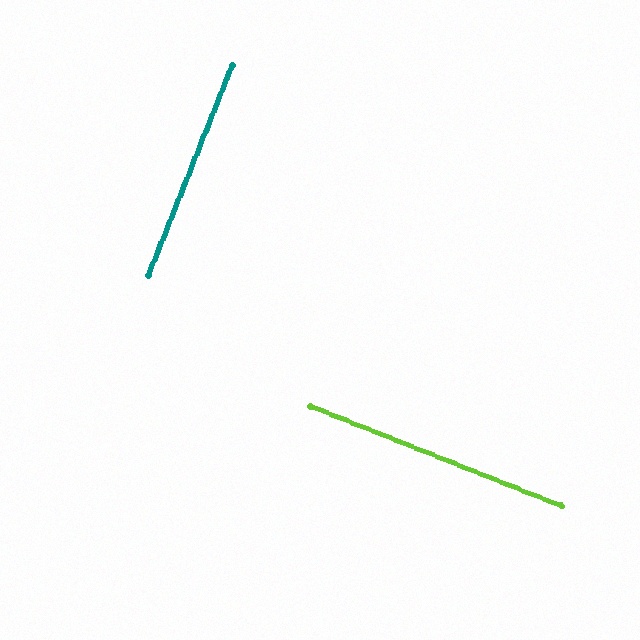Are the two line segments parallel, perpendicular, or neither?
Perpendicular — they meet at approximately 90°.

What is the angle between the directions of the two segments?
Approximately 90 degrees.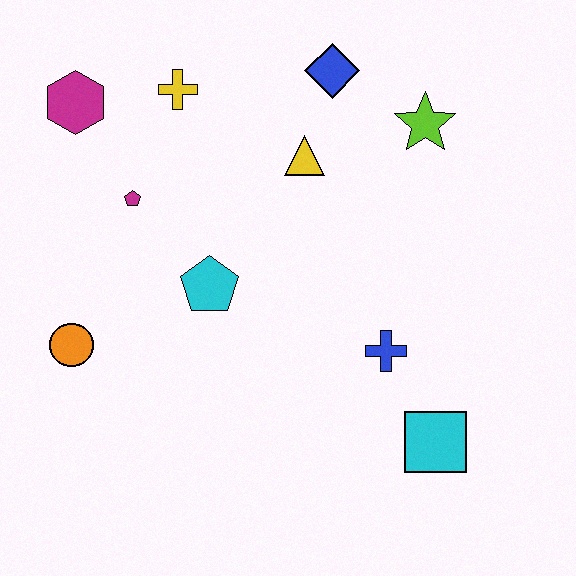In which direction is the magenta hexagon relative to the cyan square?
The magenta hexagon is to the left of the cyan square.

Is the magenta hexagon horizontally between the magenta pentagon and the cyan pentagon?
No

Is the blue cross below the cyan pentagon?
Yes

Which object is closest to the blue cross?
The cyan square is closest to the blue cross.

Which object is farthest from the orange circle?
The lime star is farthest from the orange circle.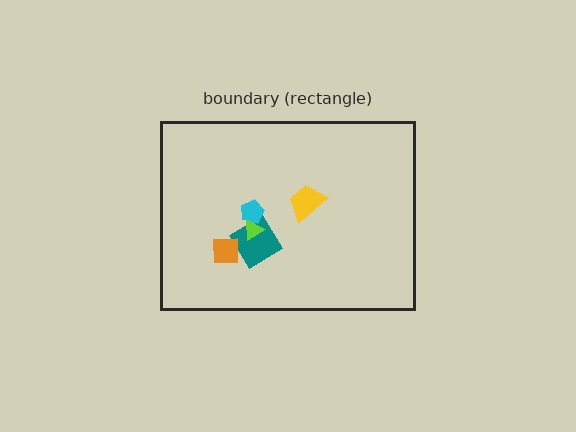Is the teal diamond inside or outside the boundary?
Inside.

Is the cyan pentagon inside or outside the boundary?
Inside.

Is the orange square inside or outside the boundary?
Inside.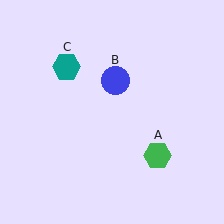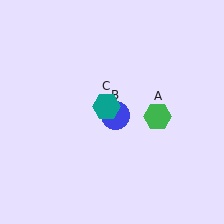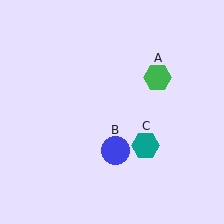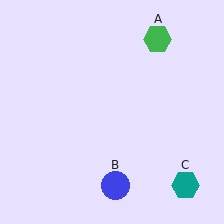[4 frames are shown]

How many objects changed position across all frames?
3 objects changed position: green hexagon (object A), blue circle (object B), teal hexagon (object C).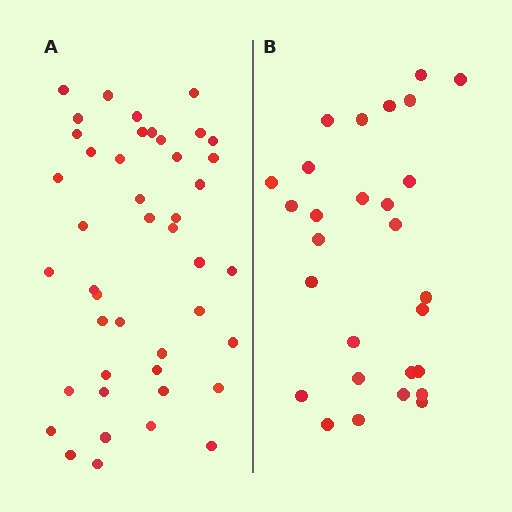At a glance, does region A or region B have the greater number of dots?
Region A (the left region) has more dots.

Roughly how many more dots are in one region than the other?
Region A has approximately 15 more dots than region B.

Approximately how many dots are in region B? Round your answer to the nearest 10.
About 30 dots. (The exact count is 28, which rounds to 30.)